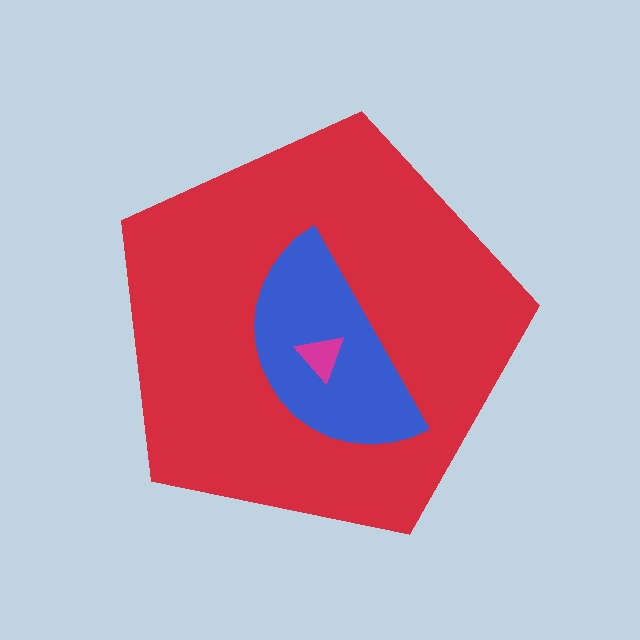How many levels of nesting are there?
3.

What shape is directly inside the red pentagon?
The blue semicircle.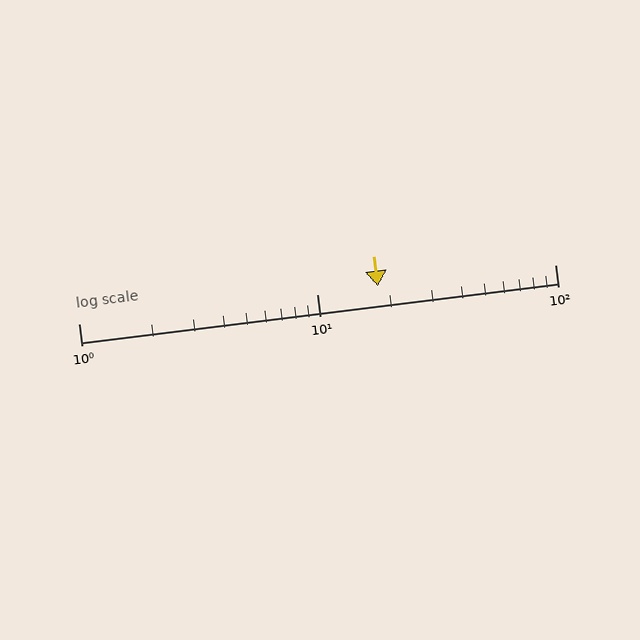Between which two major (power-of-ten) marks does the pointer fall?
The pointer is between 10 and 100.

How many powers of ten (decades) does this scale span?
The scale spans 2 decades, from 1 to 100.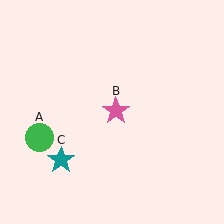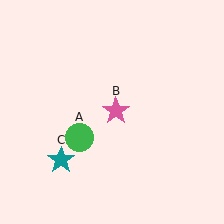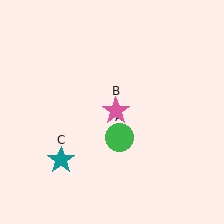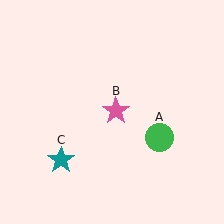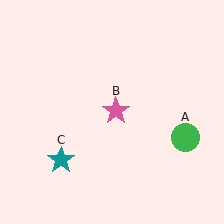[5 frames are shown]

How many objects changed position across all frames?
1 object changed position: green circle (object A).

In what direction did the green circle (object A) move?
The green circle (object A) moved right.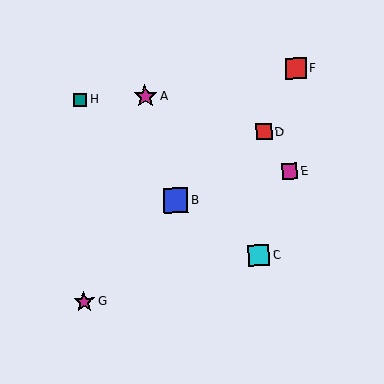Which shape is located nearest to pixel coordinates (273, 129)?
The red square (labeled D) at (264, 132) is nearest to that location.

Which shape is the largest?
The blue square (labeled B) is the largest.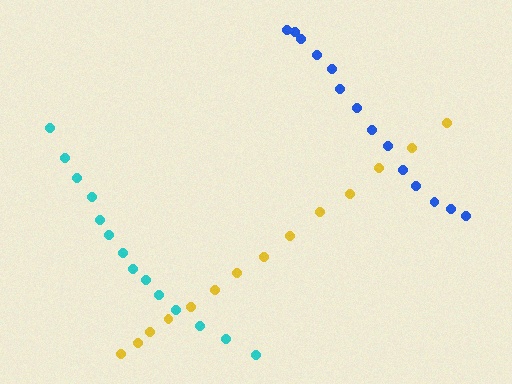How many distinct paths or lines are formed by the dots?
There are 3 distinct paths.